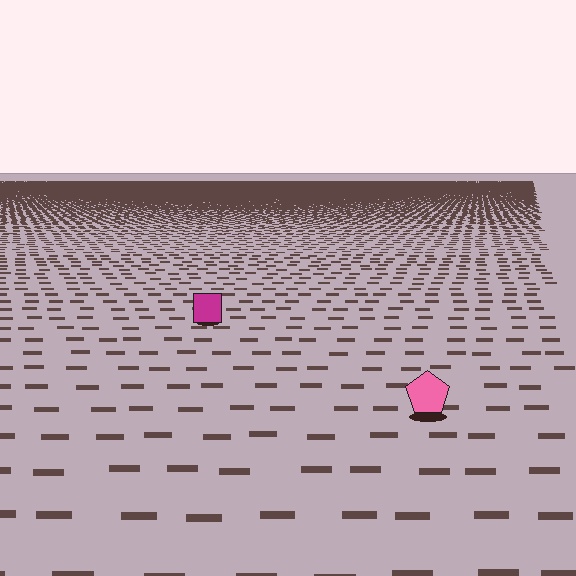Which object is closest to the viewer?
The pink pentagon is closest. The texture marks near it are larger and more spread out.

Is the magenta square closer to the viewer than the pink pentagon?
No. The pink pentagon is closer — you can tell from the texture gradient: the ground texture is coarser near it.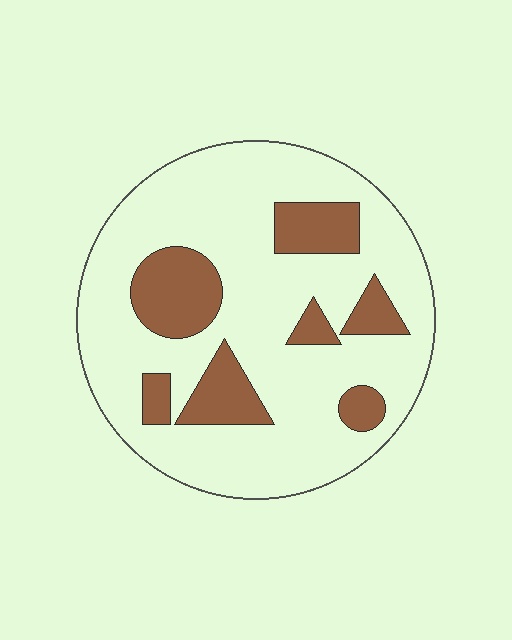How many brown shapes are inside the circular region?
7.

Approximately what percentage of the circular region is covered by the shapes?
Approximately 20%.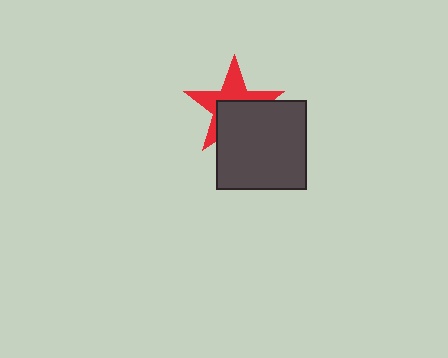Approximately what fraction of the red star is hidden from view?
Roughly 51% of the red star is hidden behind the dark gray square.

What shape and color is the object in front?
The object in front is a dark gray square.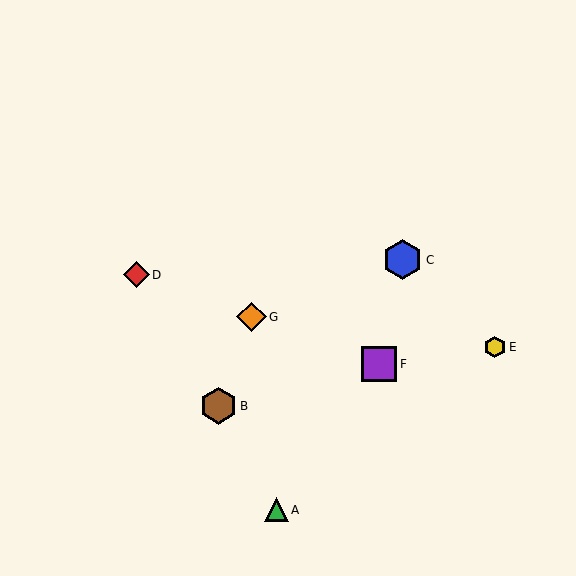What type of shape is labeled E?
Shape E is a yellow hexagon.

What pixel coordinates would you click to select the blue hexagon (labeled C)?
Click at (403, 260) to select the blue hexagon C.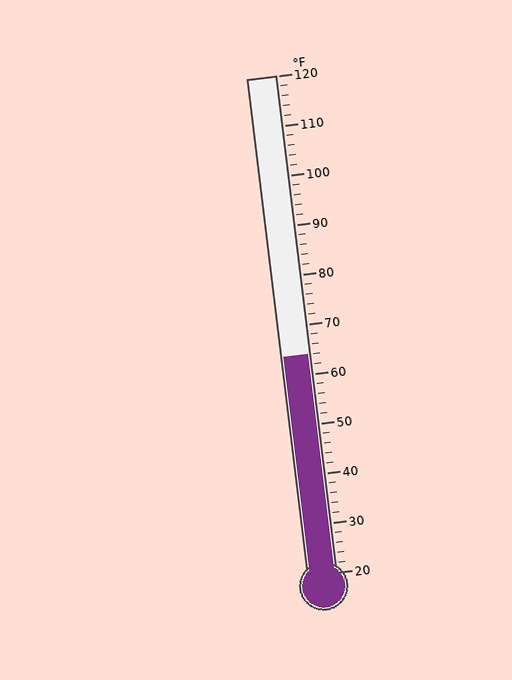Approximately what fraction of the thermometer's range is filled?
The thermometer is filled to approximately 45% of its range.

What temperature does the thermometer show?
The thermometer shows approximately 64°F.